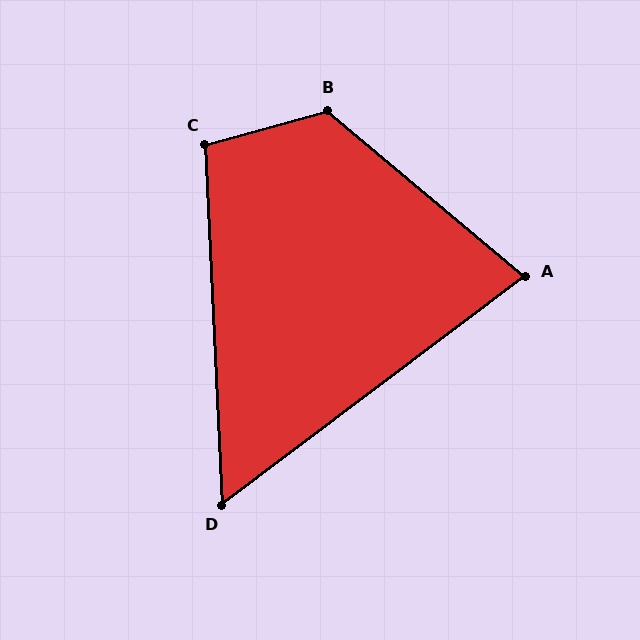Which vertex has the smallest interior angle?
D, at approximately 56 degrees.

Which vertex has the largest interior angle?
B, at approximately 124 degrees.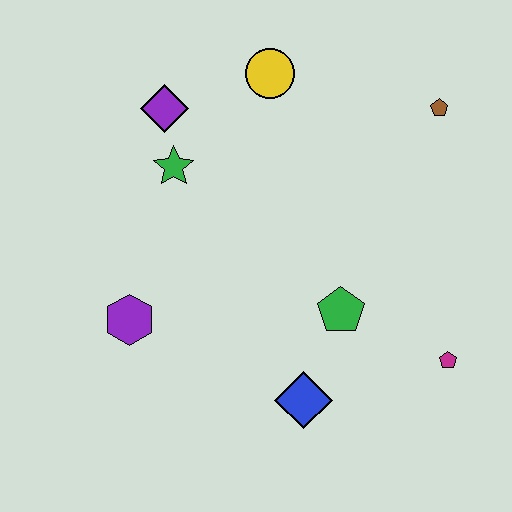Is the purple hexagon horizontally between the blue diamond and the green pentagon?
No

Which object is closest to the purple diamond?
The green star is closest to the purple diamond.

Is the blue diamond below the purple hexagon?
Yes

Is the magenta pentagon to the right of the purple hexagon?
Yes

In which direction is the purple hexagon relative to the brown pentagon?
The purple hexagon is to the left of the brown pentagon.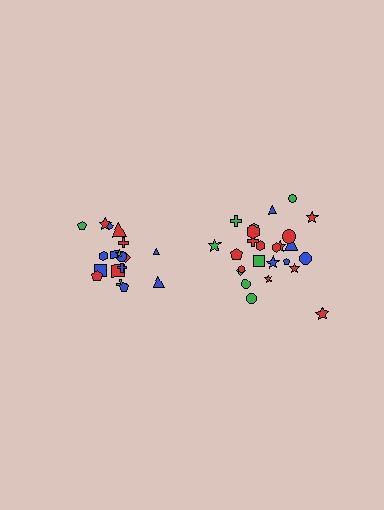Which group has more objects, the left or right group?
The right group.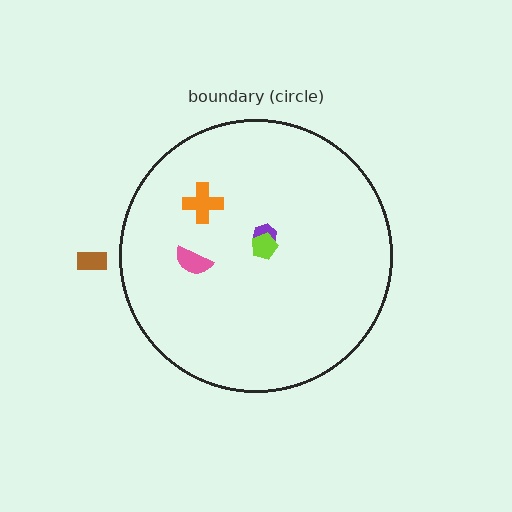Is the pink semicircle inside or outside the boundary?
Inside.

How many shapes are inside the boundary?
4 inside, 1 outside.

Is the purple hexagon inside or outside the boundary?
Inside.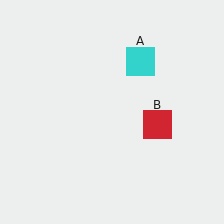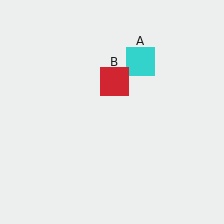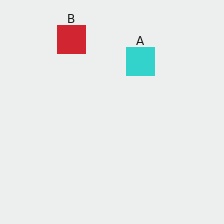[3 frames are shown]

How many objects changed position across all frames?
1 object changed position: red square (object B).